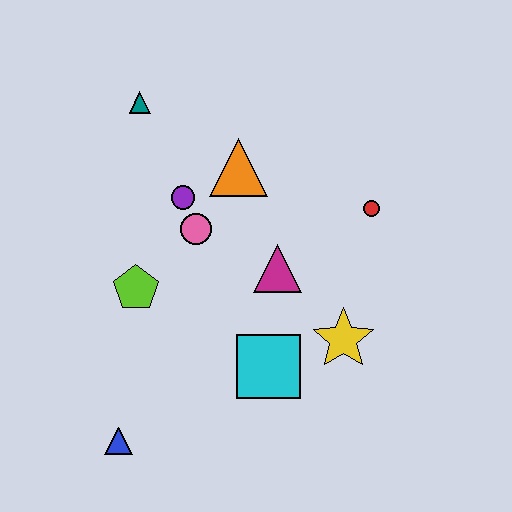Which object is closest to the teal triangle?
The purple circle is closest to the teal triangle.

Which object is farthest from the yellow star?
The teal triangle is farthest from the yellow star.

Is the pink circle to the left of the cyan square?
Yes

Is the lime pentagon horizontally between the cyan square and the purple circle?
No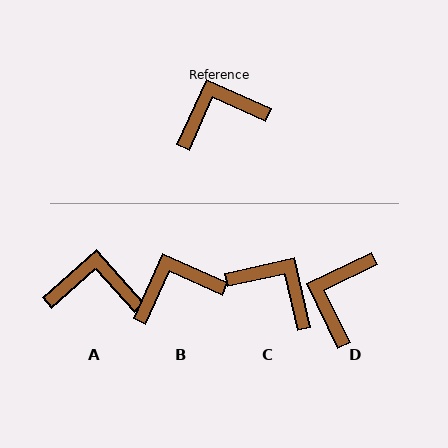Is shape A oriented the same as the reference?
No, it is off by about 24 degrees.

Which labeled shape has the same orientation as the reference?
B.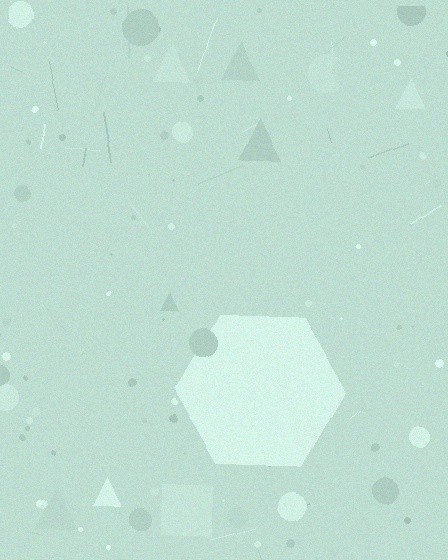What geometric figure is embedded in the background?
A hexagon is embedded in the background.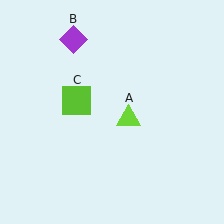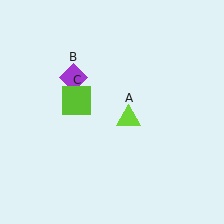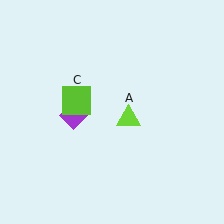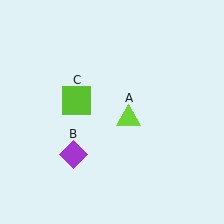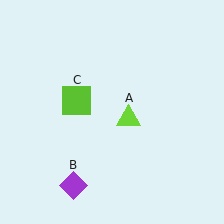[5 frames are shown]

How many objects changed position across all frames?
1 object changed position: purple diamond (object B).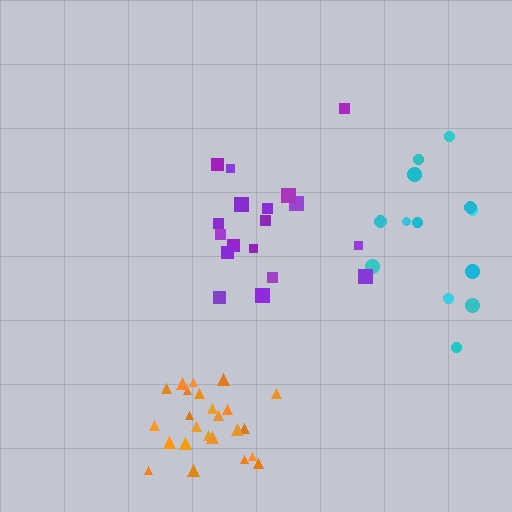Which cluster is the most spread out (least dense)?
Purple.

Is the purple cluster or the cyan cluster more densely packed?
Cyan.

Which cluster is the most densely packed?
Orange.